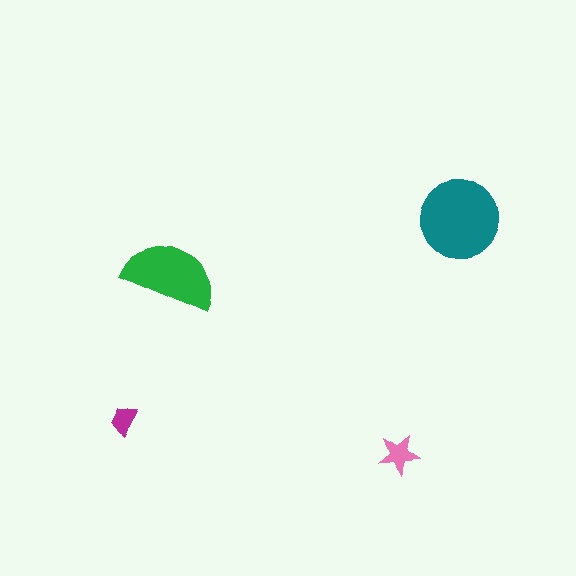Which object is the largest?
The teal circle.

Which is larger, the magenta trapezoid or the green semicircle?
The green semicircle.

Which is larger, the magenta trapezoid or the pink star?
The pink star.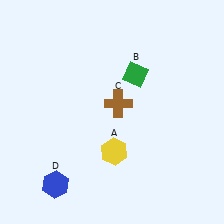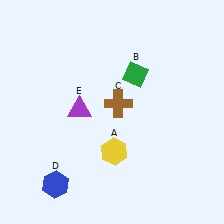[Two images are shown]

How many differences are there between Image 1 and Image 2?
There is 1 difference between the two images.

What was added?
A purple triangle (E) was added in Image 2.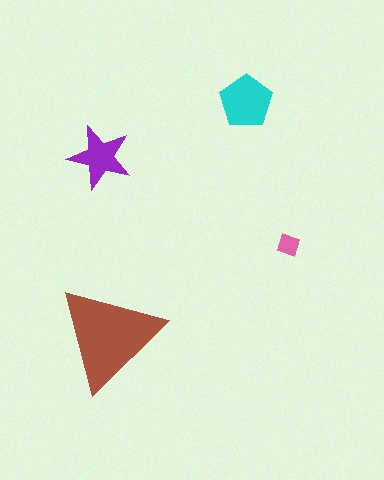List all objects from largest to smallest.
The brown triangle, the cyan pentagon, the purple star, the pink diamond.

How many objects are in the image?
There are 4 objects in the image.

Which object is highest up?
The cyan pentagon is topmost.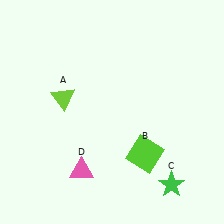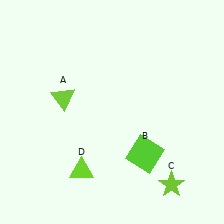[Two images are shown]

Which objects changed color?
C changed from green to lime. D changed from pink to lime.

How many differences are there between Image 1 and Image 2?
There are 2 differences between the two images.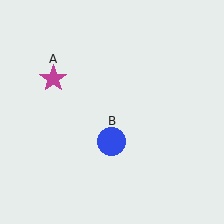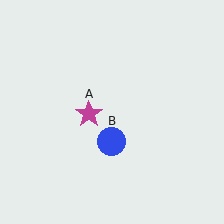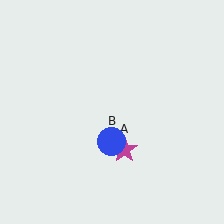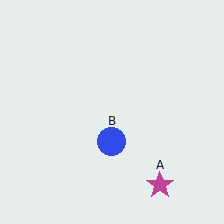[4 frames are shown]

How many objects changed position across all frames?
1 object changed position: magenta star (object A).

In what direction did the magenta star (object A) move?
The magenta star (object A) moved down and to the right.